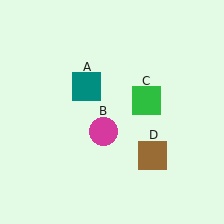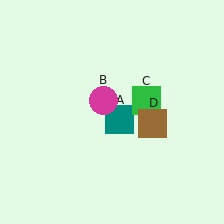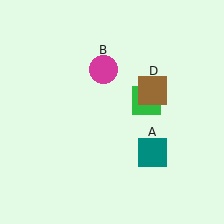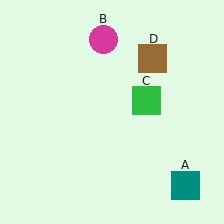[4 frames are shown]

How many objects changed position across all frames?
3 objects changed position: teal square (object A), magenta circle (object B), brown square (object D).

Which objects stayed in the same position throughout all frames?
Green square (object C) remained stationary.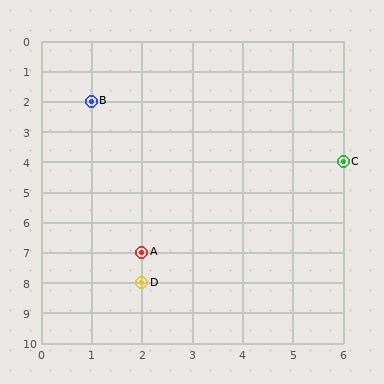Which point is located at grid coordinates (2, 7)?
Point A is at (2, 7).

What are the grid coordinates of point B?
Point B is at grid coordinates (1, 2).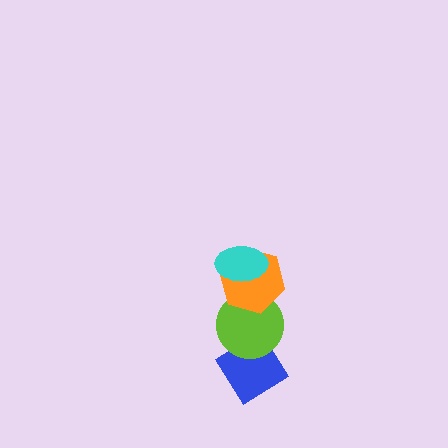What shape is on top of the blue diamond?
The lime circle is on top of the blue diamond.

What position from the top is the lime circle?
The lime circle is 3rd from the top.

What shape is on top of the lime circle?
The orange hexagon is on top of the lime circle.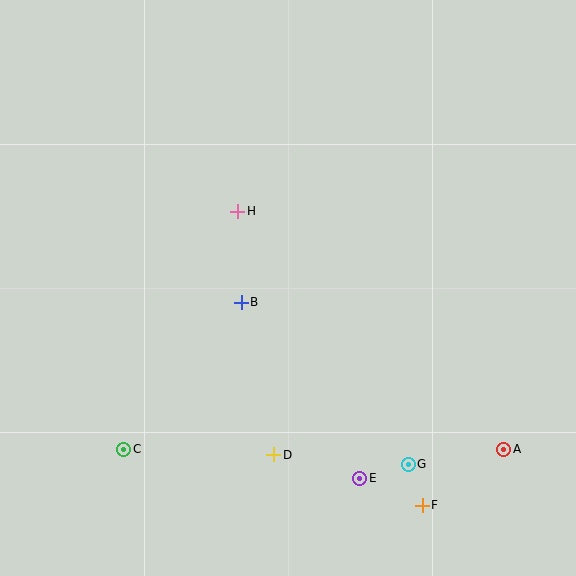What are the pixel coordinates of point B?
Point B is at (241, 302).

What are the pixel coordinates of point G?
Point G is at (408, 464).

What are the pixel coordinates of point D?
Point D is at (274, 455).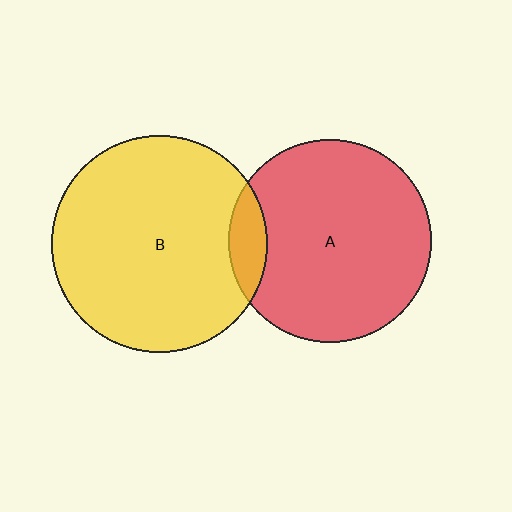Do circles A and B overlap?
Yes.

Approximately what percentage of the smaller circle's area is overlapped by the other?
Approximately 10%.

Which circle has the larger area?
Circle B (yellow).